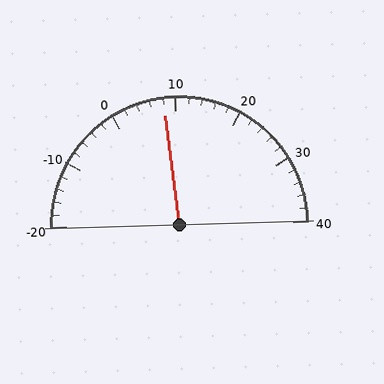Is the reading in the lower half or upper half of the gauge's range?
The reading is in the lower half of the range (-20 to 40).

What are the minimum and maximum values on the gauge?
The gauge ranges from -20 to 40.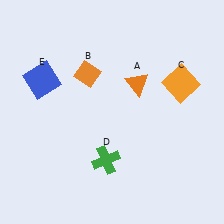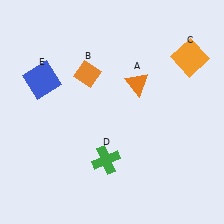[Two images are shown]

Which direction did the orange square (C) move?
The orange square (C) moved up.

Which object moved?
The orange square (C) moved up.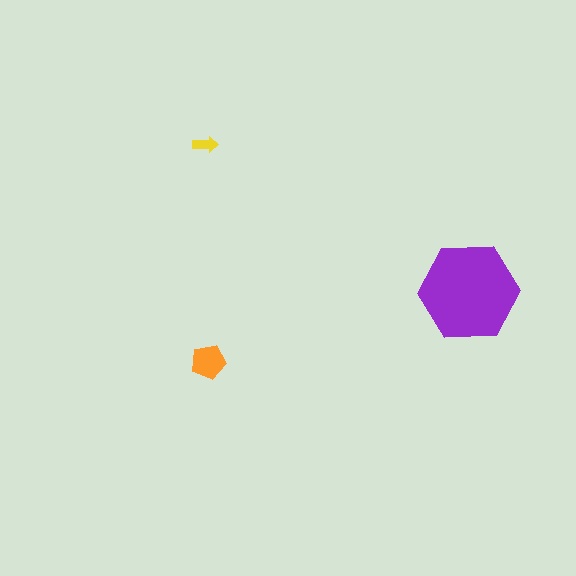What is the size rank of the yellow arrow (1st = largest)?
3rd.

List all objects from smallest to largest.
The yellow arrow, the orange pentagon, the purple hexagon.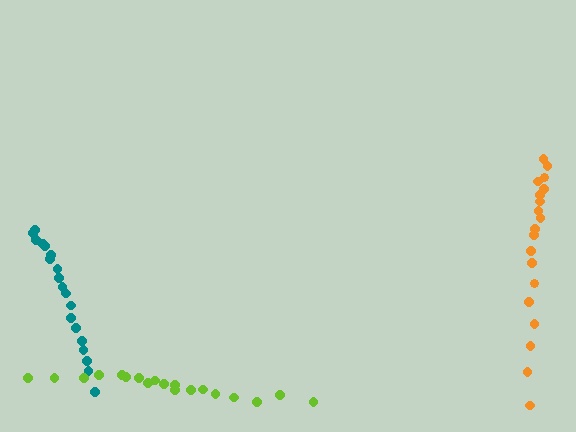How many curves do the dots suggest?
There are 3 distinct paths.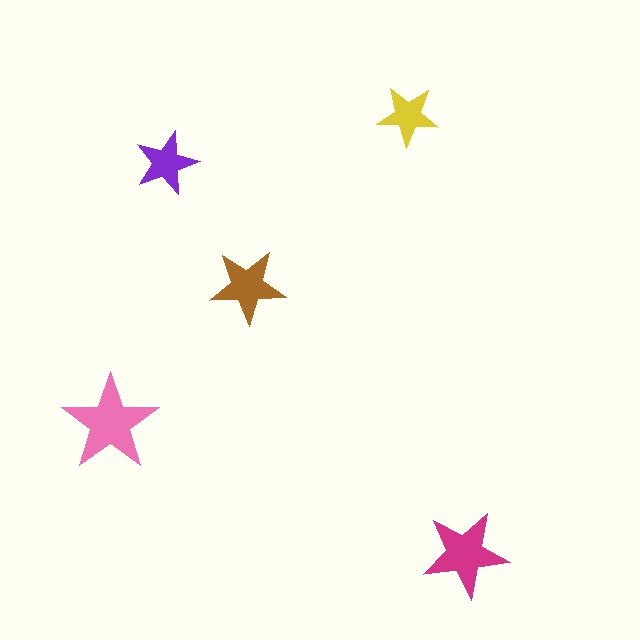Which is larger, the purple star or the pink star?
The pink one.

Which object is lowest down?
The magenta star is bottommost.